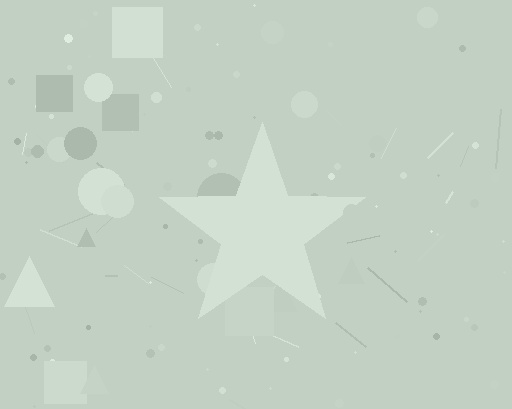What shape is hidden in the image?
A star is hidden in the image.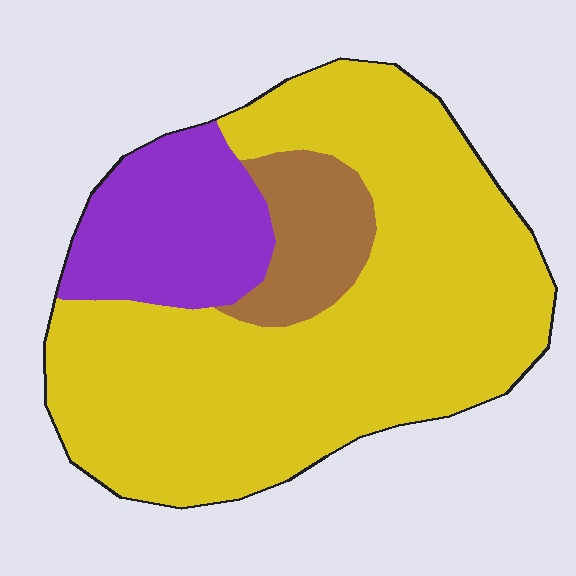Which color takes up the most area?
Yellow, at roughly 70%.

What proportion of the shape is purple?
Purple takes up between a sixth and a third of the shape.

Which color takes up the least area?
Brown, at roughly 10%.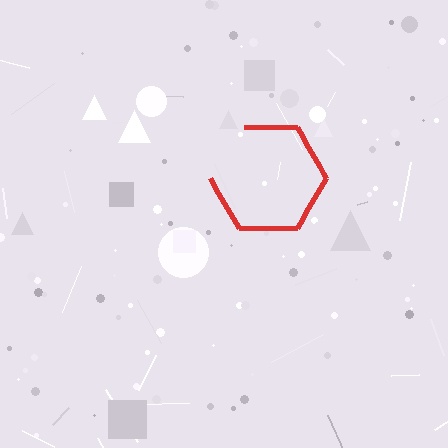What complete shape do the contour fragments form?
The contour fragments form a hexagon.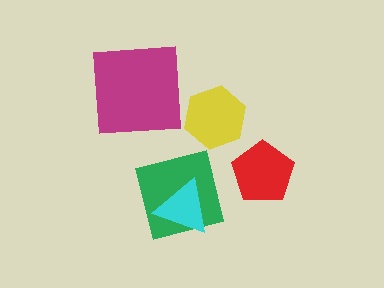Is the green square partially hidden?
Yes, it is partially covered by another shape.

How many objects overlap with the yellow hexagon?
0 objects overlap with the yellow hexagon.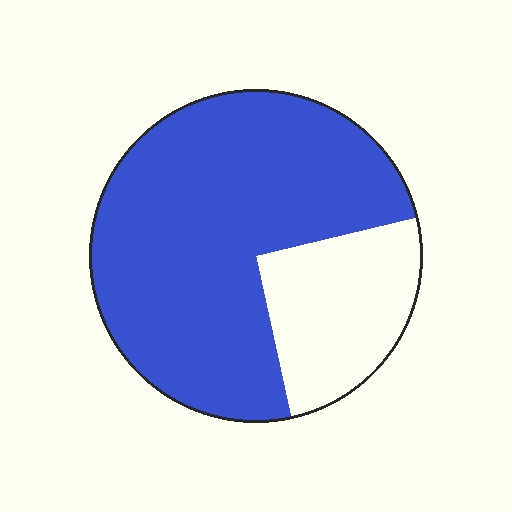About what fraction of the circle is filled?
About three quarters (3/4).